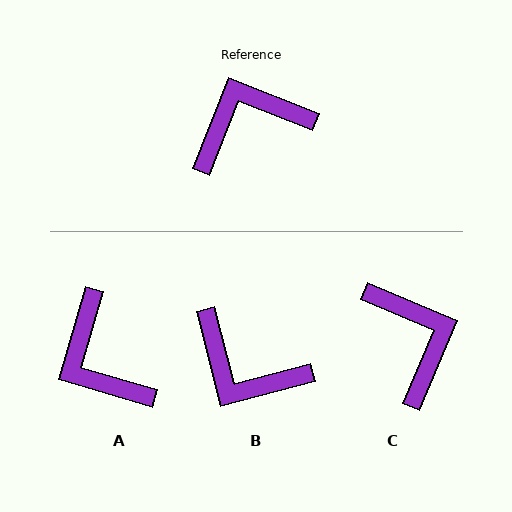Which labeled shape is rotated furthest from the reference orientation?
B, about 126 degrees away.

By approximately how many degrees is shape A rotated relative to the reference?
Approximately 95 degrees counter-clockwise.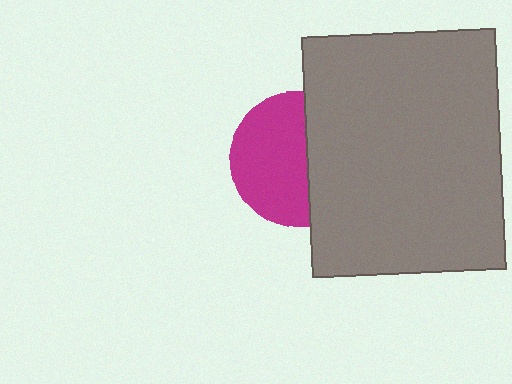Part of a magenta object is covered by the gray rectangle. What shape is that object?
It is a circle.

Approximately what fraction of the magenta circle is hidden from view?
Roughly 43% of the magenta circle is hidden behind the gray rectangle.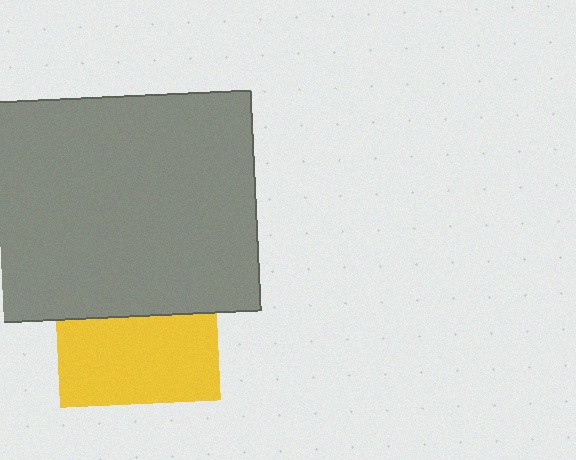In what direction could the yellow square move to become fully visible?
The yellow square could move down. That would shift it out from behind the gray rectangle entirely.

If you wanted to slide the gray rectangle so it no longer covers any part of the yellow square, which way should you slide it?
Slide it up — that is the most direct way to separate the two shapes.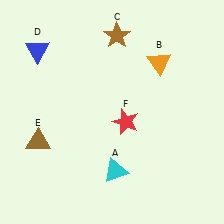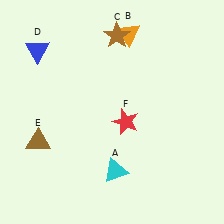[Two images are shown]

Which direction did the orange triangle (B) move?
The orange triangle (B) moved left.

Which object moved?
The orange triangle (B) moved left.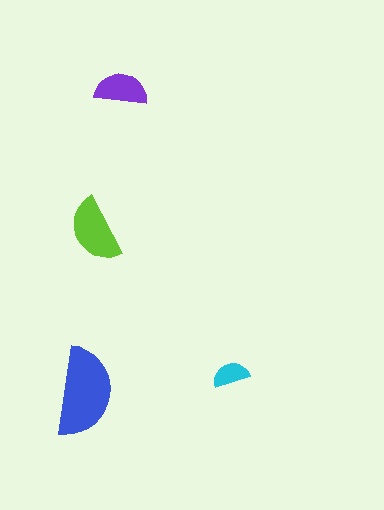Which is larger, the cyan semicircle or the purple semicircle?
The purple one.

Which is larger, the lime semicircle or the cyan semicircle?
The lime one.